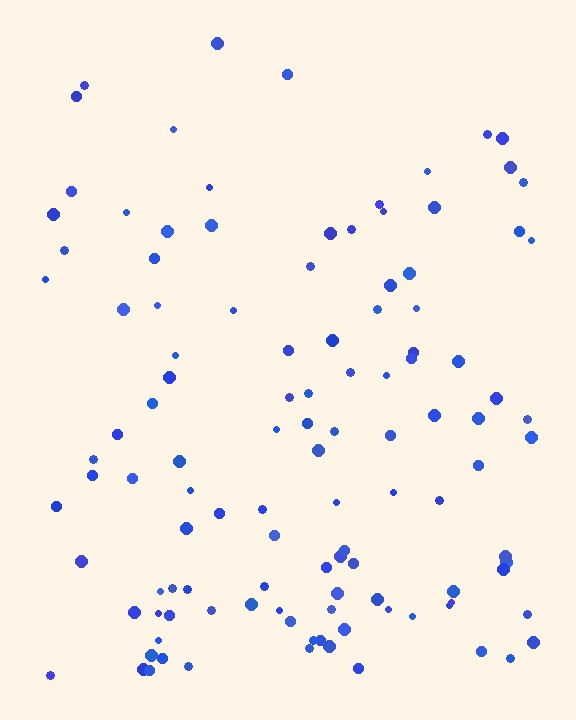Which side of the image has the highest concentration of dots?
The bottom.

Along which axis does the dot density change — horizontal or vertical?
Vertical.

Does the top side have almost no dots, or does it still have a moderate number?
Still a moderate number, just noticeably fewer than the bottom.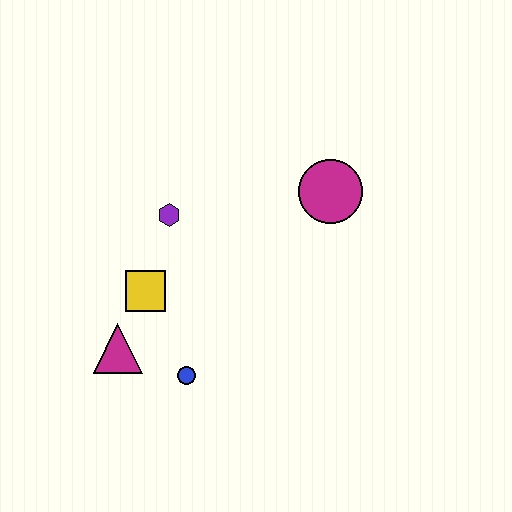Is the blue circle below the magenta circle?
Yes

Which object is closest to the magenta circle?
The purple hexagon is closest to the magenta circle.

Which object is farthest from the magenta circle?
The magenta triangle is farthest from the magenta circle.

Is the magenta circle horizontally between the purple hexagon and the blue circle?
No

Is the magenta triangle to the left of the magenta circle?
Yes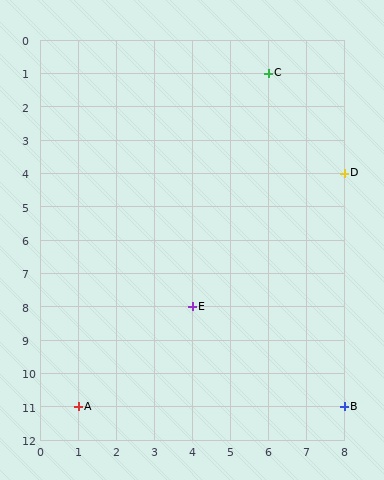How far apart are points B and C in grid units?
Points B and C are 2 columns and 10 rows apart (about 10.2 grid units diagonally).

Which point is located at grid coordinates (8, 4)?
Point D is at (8, 4).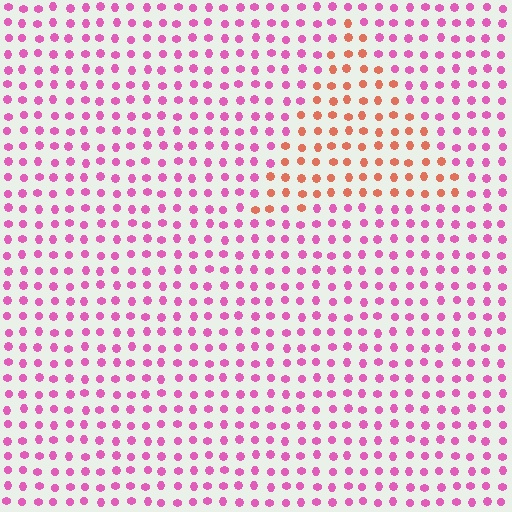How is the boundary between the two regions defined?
The boundary is defined purely by a slight shift in hue (about 52 degrees). Spacing, size, and orientation are identical on both sides.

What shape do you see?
I see a triangle.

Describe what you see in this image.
The image is filled with small pink elements in a uniform arrangement. A triangle-shaped region is visible where the elements are tinted to a slightly different hue, forming a subtle color boundary.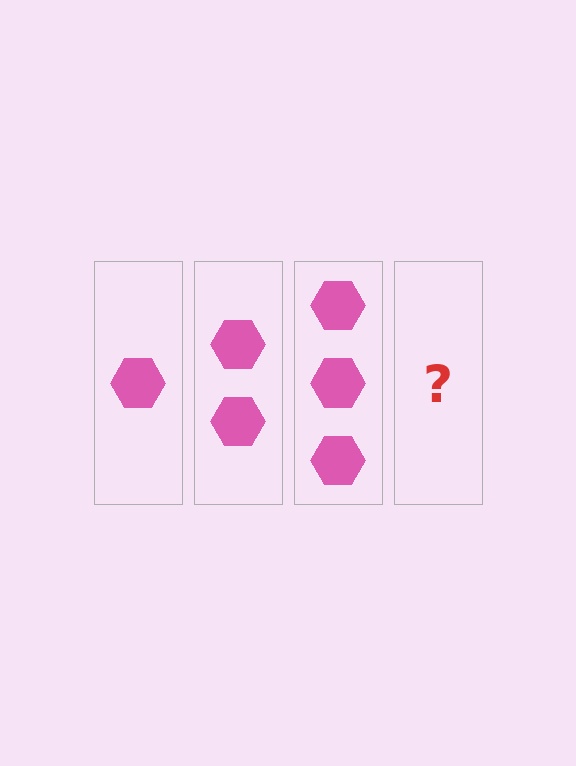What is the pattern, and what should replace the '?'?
The pattern is that each step adds one more hexagon. The '?' should be 4 hexagons.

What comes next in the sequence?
The next element should be 4 hexagons.